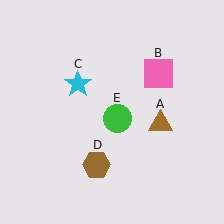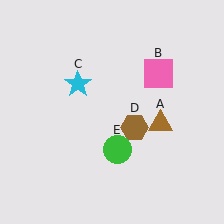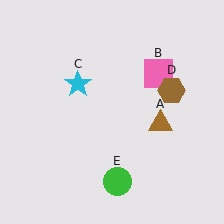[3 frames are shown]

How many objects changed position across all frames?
2 objects changed position: brown hexagon (object D), green circle (object E).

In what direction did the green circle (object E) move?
The green circle (object E) moved down.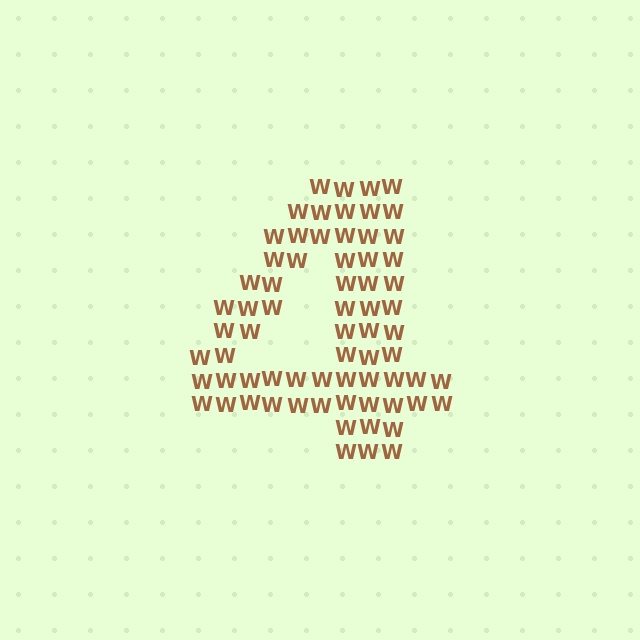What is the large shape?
The large shape is the digit 4.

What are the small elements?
The small elements are letter W's.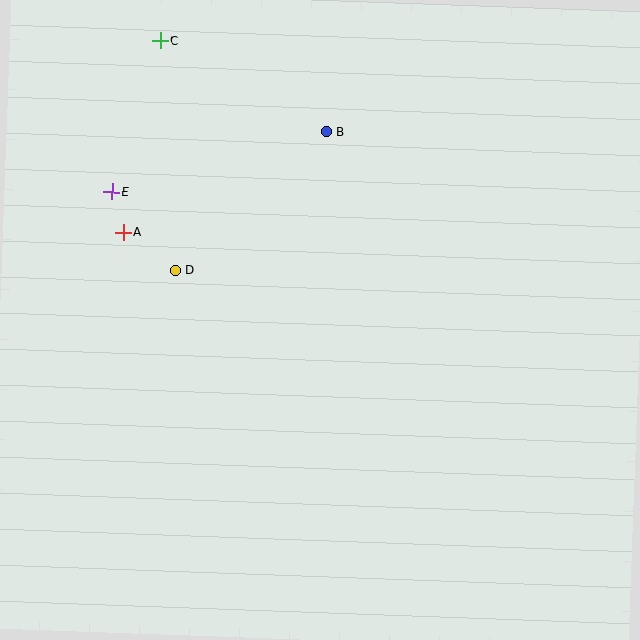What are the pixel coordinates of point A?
Point A is at (123, 232).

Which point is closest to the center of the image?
Point D at (175, 270) is closest to the center.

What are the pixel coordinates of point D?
Point D is at (175, 270).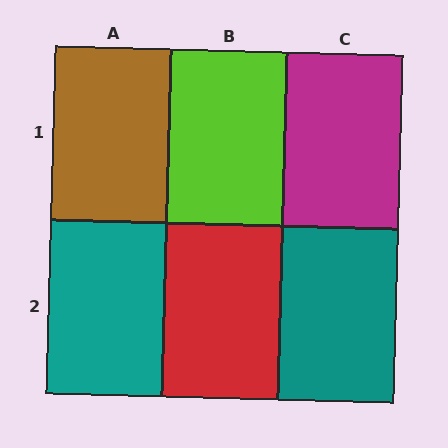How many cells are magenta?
1 cell is magenta.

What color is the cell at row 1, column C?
Magenta.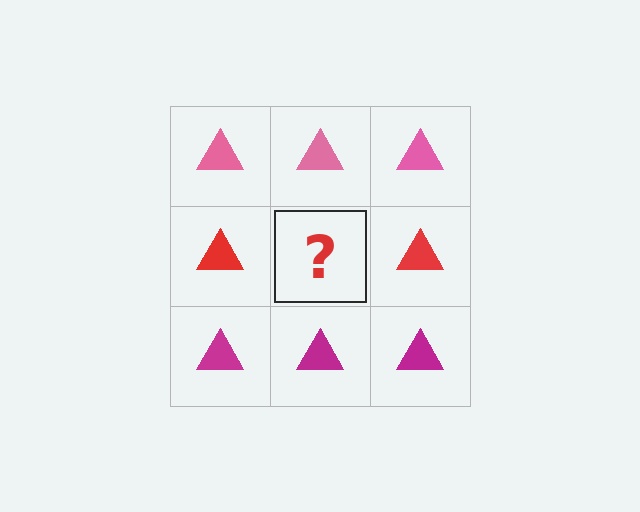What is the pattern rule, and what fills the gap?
The rule is that each row has a consistent color. The gap should be filled with a red triangle.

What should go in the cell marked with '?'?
The missing cell should contain a red triangle.